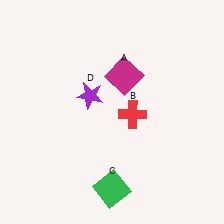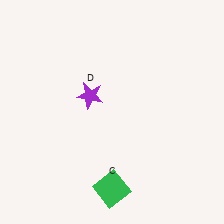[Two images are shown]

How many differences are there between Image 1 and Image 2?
There are 2 differences between the two images.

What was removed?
The red cross (B), the magenta square (A) were removed in Image 2.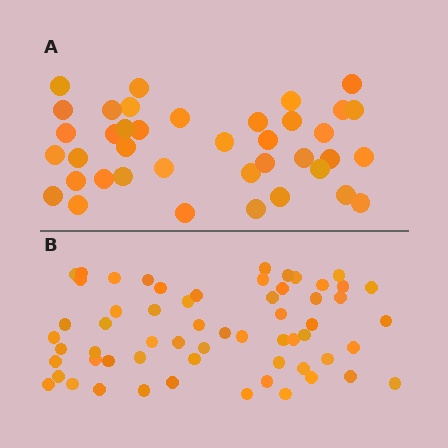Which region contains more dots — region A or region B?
Region B (the bottom region) has more dots.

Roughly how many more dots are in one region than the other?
Region B has approximately 20 more dots than region A.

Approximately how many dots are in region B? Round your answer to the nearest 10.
About 60 dots.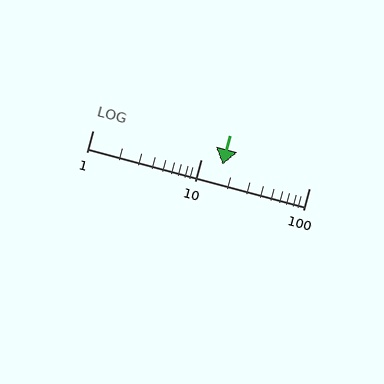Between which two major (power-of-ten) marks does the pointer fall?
The pointer is between 10 and 100.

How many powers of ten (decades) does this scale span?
The scale spans 2 decades, from 1 to 100.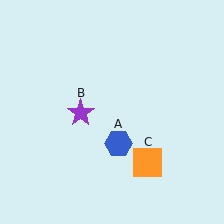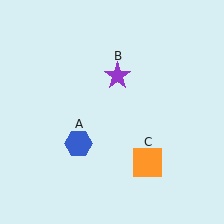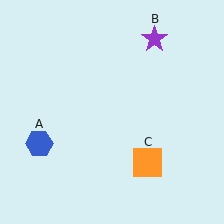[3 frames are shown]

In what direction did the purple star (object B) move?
The purple star (object B) moved up and to the right.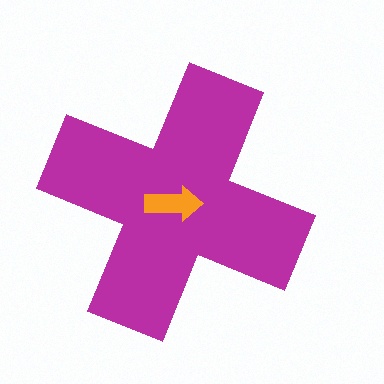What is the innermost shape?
The orange arrow.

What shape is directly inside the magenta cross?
The orange arrow.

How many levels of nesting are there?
2.